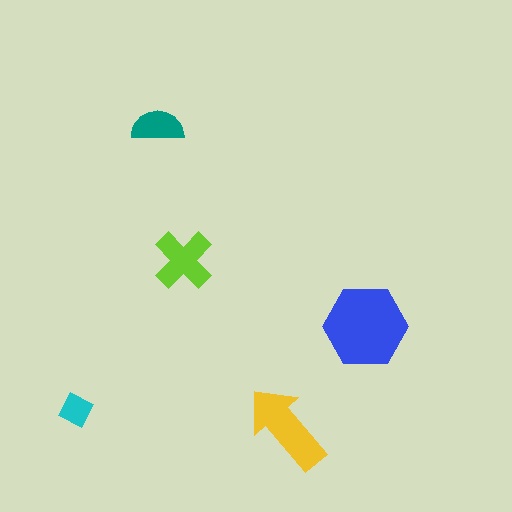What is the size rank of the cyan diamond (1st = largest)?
5th.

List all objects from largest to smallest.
The blue hexagon, the yellow arrow, the lime cross, the teal semicircle, the cyan diamond.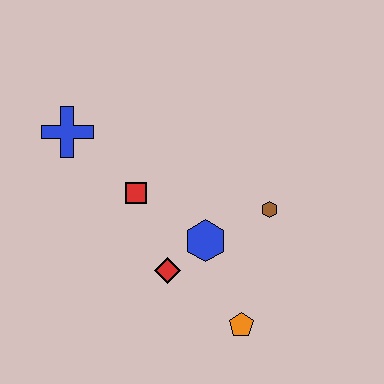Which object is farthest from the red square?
The orange pentagon is farthest from the red square.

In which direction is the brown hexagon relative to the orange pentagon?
The brown hexagon is above the orange pentagon.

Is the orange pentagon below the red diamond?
Yes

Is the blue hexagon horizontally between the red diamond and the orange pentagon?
Yes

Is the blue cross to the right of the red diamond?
No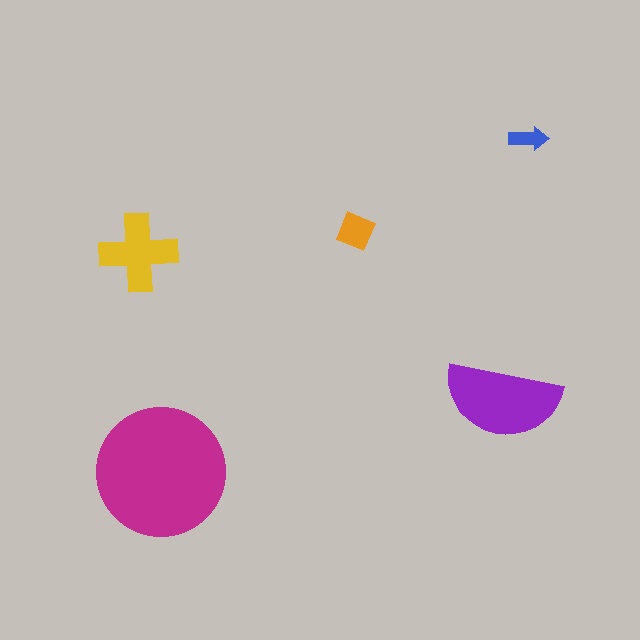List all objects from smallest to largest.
The blue arrow, the orange diamond, the yellow cross, the purple semicircle, the magenta circle.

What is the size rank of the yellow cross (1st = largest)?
3rd.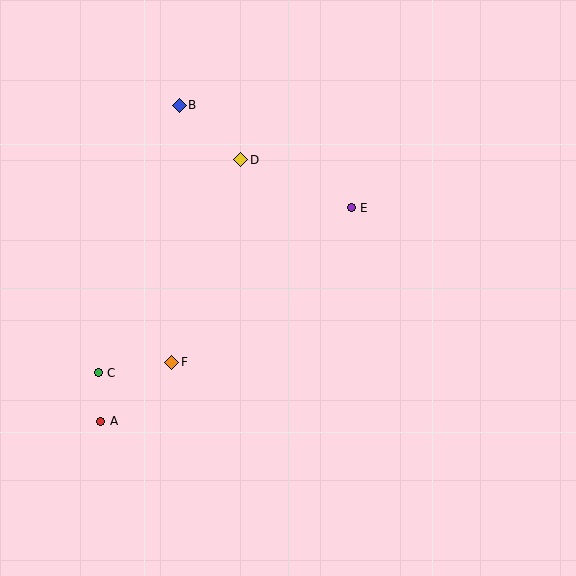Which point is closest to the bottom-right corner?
Point E is closest to the bottom-right corner.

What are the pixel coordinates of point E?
Point E is at (351, 208).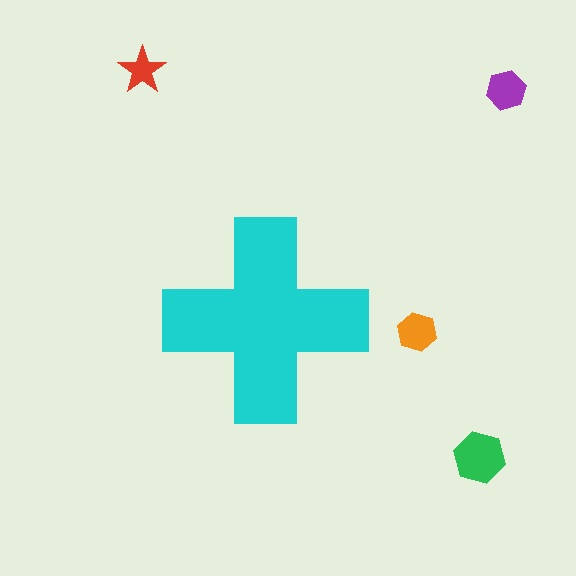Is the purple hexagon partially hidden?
No, the purple hexagon is fully visible.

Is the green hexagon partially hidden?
No, the green hexagon is fully visible.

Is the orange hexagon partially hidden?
No, the orange hexagon is fully visible.